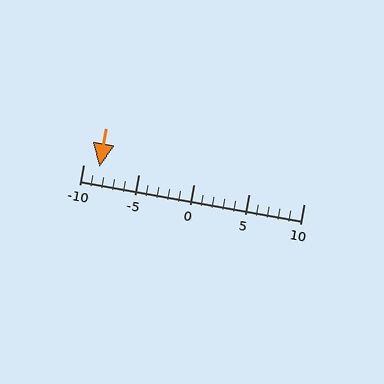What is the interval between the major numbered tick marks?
The major tick marks are spaced 5 units apart.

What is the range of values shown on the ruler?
The ruler shows values from -10 to 10.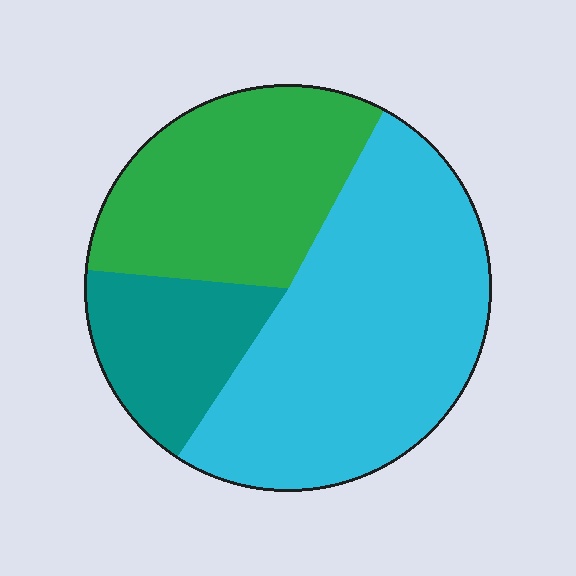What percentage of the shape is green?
Green covers 32% of the shape.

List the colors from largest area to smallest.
From largest to smallest: cyan, green, teal.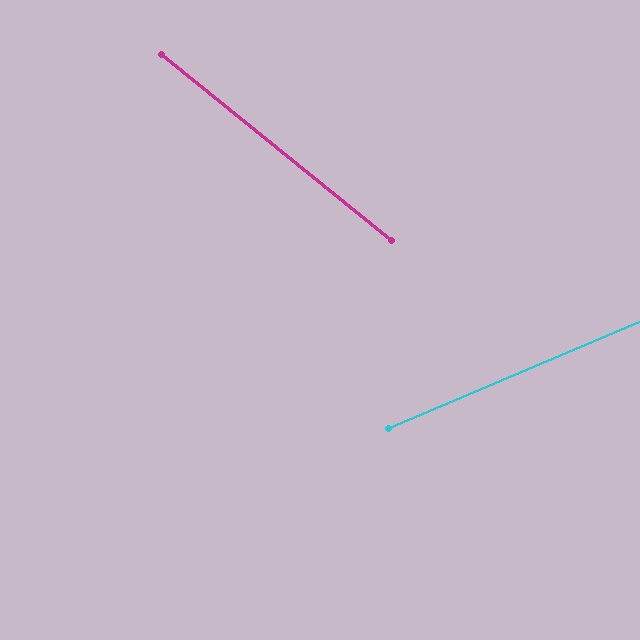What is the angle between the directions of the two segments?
Approximately 62 degrees.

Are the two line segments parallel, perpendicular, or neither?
Neither parallel nor perpendicular — they differ by about 62°.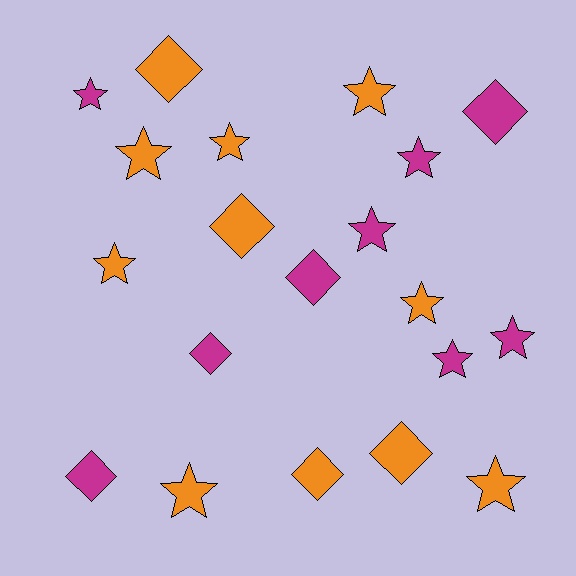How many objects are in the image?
There are 20 objects.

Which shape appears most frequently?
Star, with 12 objects.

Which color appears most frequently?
Orange, with 11 objects.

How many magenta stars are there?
There are 5 magenta stars.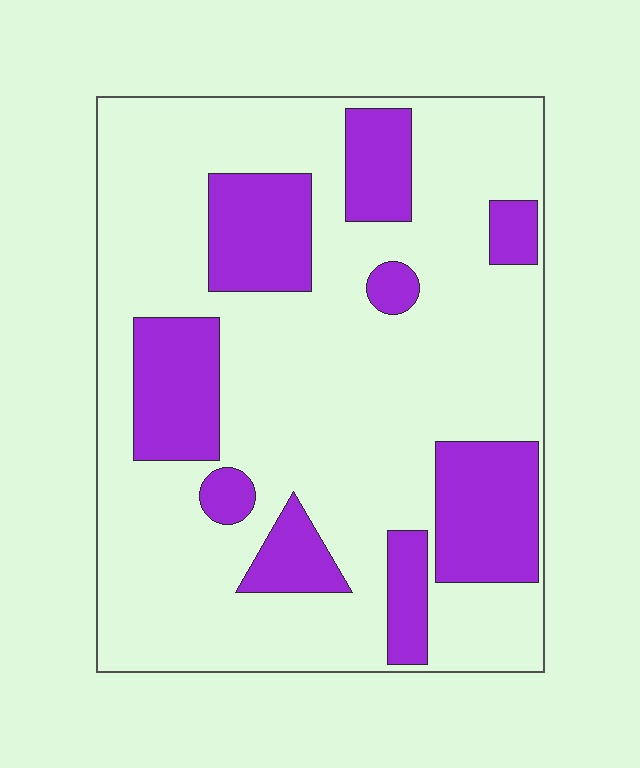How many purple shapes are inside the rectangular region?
9.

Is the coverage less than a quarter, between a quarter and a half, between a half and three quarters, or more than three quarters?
Between a quarter and a half.